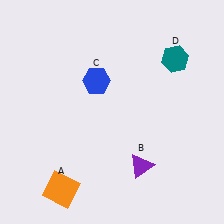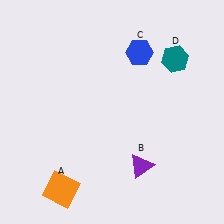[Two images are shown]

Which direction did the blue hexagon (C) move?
The blue hexagon (C) moved right.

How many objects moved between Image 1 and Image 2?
1 object moved between the two images.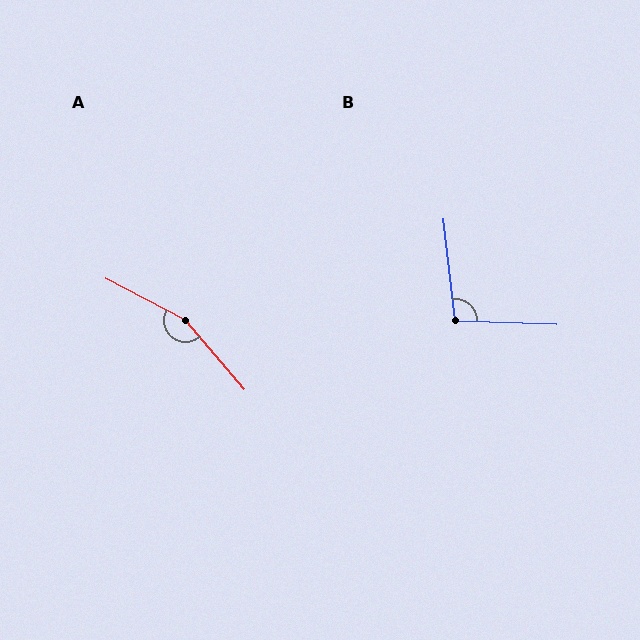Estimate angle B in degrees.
Approximately 98 degrees.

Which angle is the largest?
A, at approximately 158 degrees.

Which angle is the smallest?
B, at approximately 98 degrees.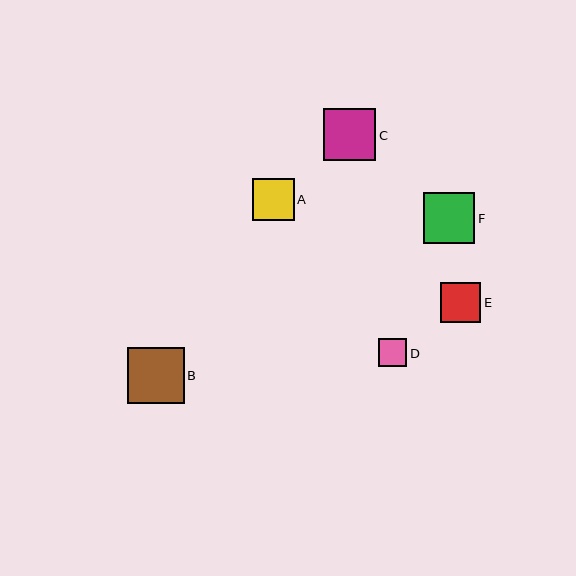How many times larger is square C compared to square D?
Square C is approximately 1.8 times the size of square D.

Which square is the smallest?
Square D is the smallest with a size of approximately 28 pixels.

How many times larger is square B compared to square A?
Square B is approximately 1.3 times the size of square A.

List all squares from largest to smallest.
From largest to smallest: B, C, F, A, E, D.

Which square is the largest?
Square B is the largest with a size of approximately 57 pixels.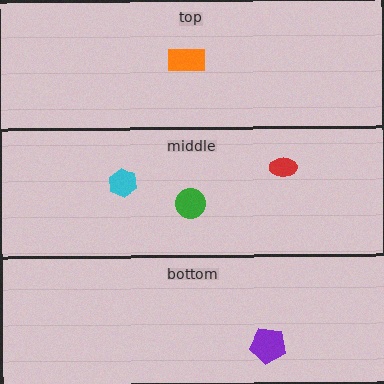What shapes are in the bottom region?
The purple pentagon.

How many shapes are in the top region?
1.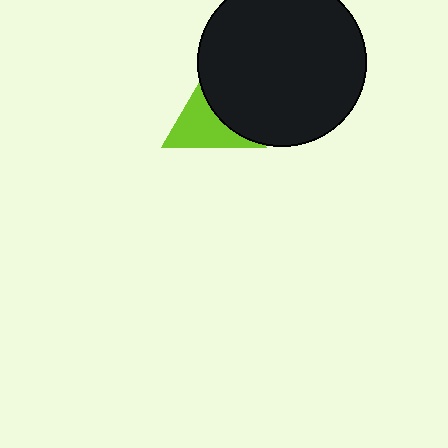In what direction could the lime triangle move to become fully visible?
The lime triangle could move left. That would shift it out from behind the black circle entirely.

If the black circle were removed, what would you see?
You would see the complete lime triangle.